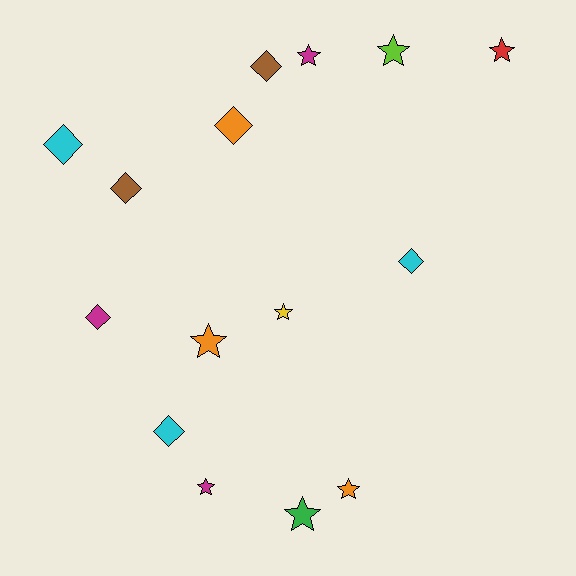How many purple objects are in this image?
There are no purple objects.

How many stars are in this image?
There are 8 stars.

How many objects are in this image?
There are 15 objects.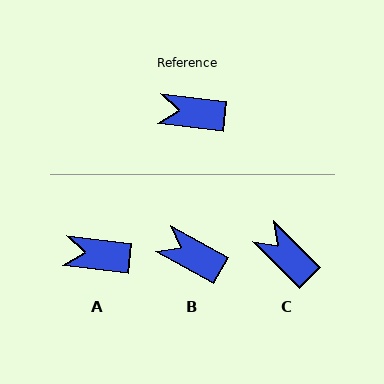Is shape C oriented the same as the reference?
No, it is off by about 38 degrees.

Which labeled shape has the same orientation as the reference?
A.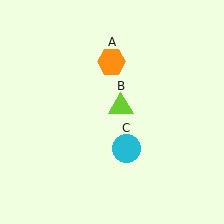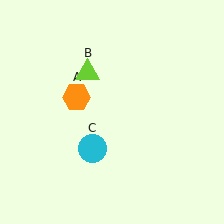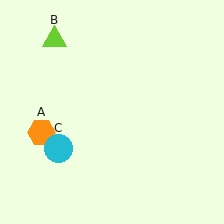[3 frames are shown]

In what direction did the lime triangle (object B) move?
The lime triangle (object B) moved up and to the left.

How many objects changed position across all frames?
3 objects changed position: orange hexagon (object A), lime triangle (object B), cyan circle (object C).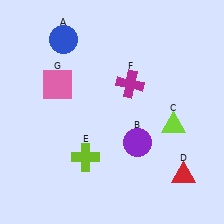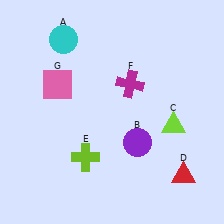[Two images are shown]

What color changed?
The circle (A) changed from blue in Image 1 to cyan in Image 2.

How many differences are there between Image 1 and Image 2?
There is 1 difference between the two images.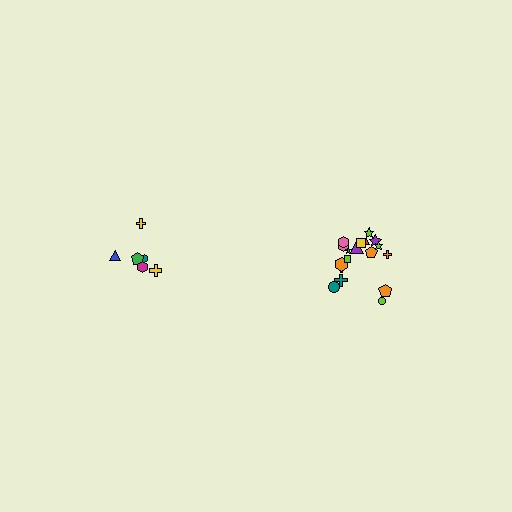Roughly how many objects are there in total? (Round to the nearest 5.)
Roughly 25 objects in total.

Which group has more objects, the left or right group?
The right group.